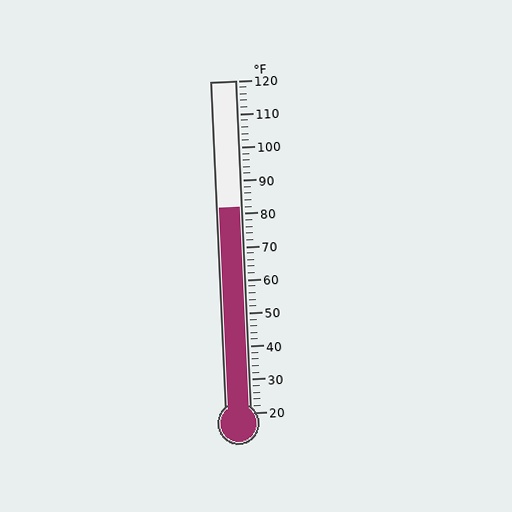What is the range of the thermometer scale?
The thermometer scale ranges from 20°F to 120°F.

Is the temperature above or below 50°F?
The temperature is above 50°F.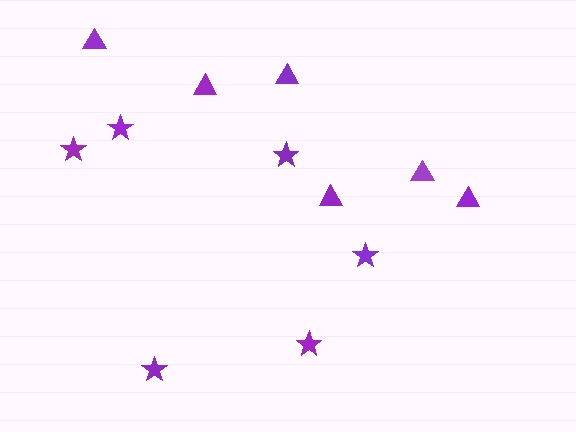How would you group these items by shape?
There are 2 groups: one group of stars (6) and one group of triangles (6).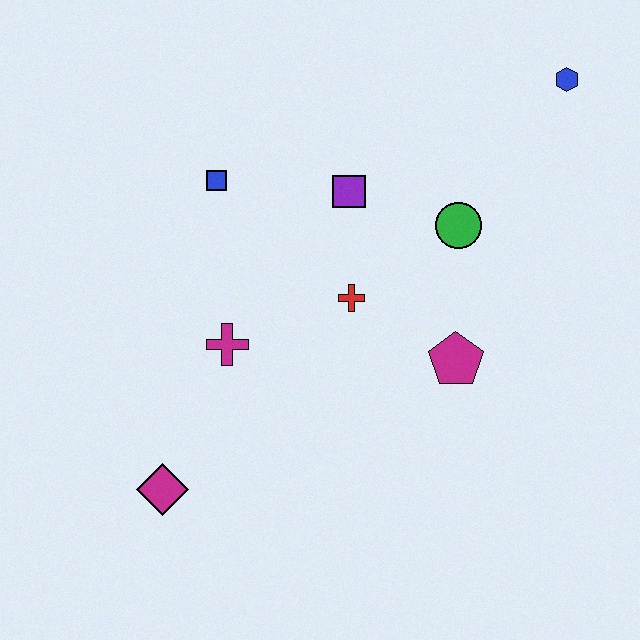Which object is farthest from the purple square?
The magenta diamond is farthest from the purple square.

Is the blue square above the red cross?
Yes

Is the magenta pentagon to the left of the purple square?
No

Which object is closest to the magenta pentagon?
The red cross is closest to the magenta pentagon.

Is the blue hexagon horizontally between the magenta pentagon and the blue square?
No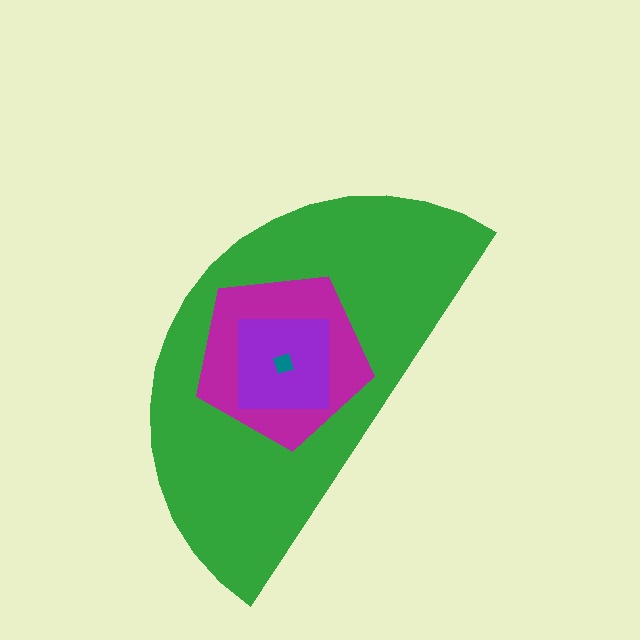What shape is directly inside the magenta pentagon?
The purple square.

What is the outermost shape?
The green semicircle.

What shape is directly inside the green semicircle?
The magenta pentagon.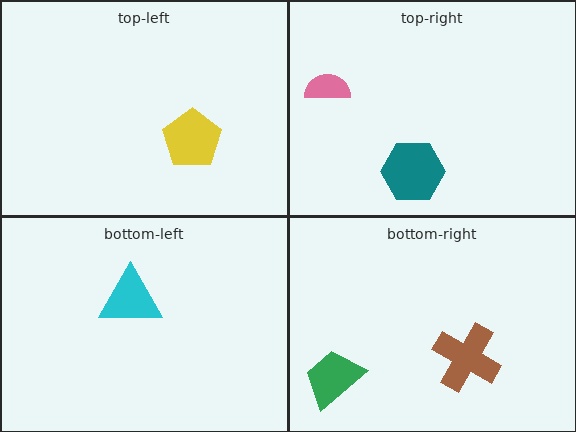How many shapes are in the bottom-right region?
2.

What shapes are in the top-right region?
The teal hexagon, the pink semicircle.